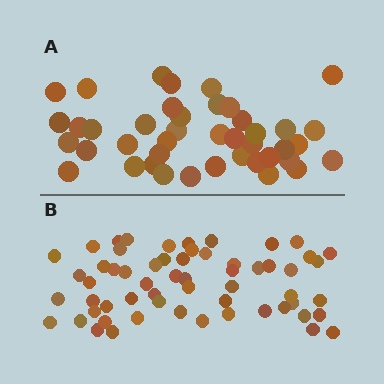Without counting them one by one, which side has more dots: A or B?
Region B (the bottom region) has more dots.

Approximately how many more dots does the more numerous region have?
Region B has approximately 15 more dots than region A.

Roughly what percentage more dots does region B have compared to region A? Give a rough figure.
About 40% more.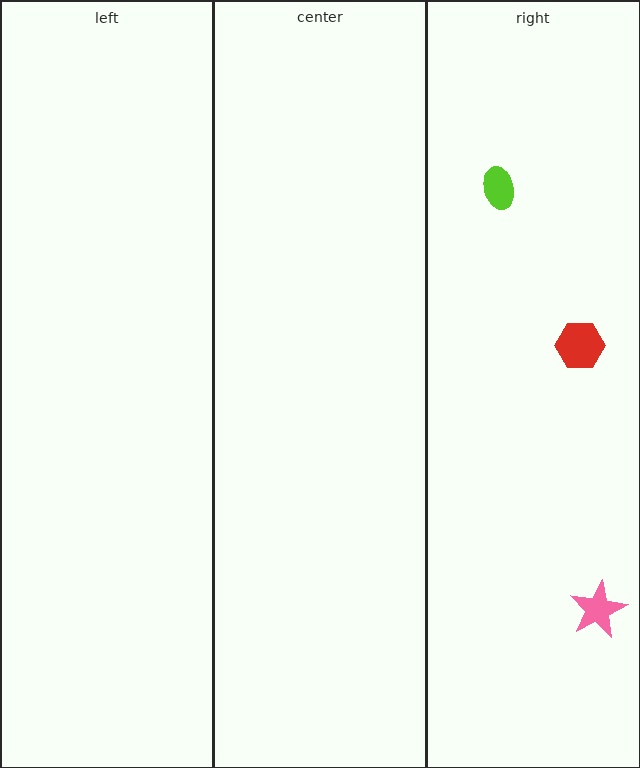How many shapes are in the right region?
3.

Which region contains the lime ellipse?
The right region.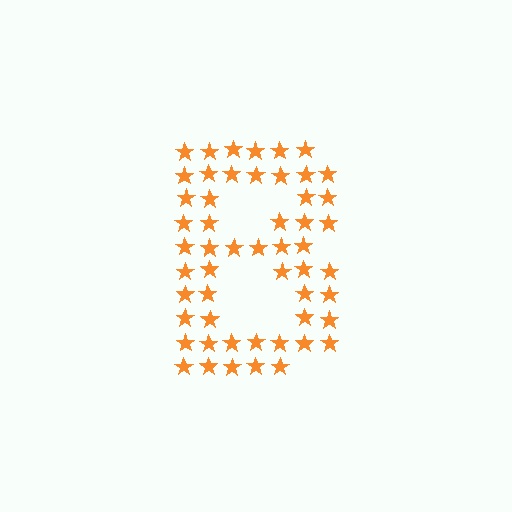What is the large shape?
The large shape is the letter B.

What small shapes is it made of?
It is made of small stars.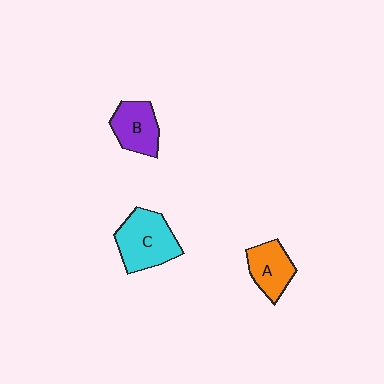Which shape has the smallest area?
Shape A (orange).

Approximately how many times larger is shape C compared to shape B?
Approximately 1.4 times.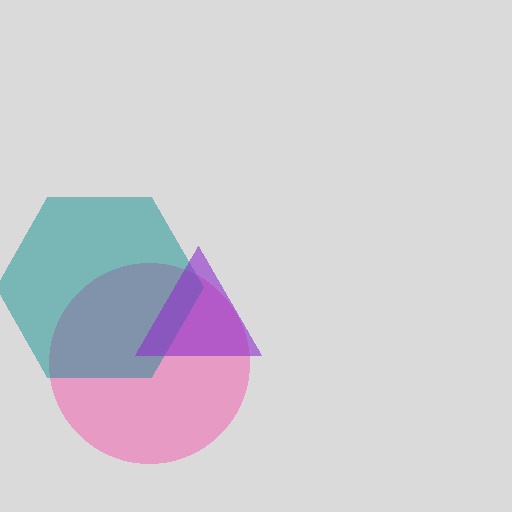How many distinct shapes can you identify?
There are 3 distinct shapes: a pink circle, a teal hexagon, a purple triangle.